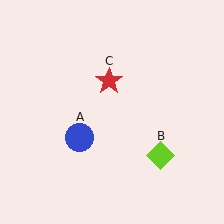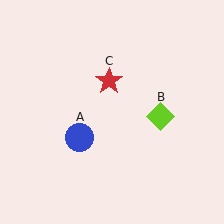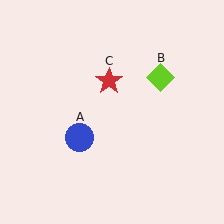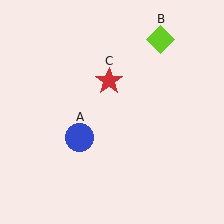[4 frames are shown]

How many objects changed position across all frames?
1 object changed position: lime diamond (object B).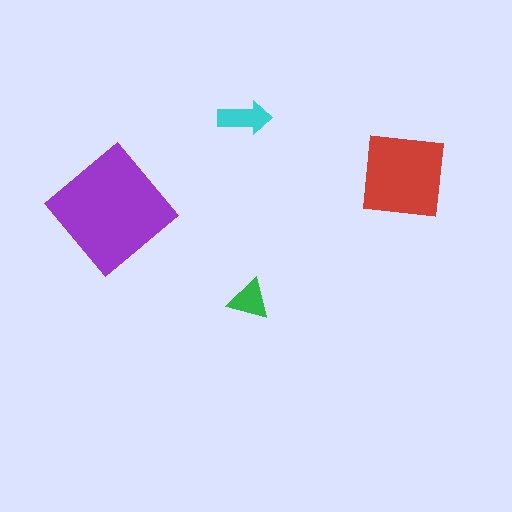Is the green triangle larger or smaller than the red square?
Smaller.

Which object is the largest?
The purple diamond.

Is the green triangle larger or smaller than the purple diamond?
Smaller.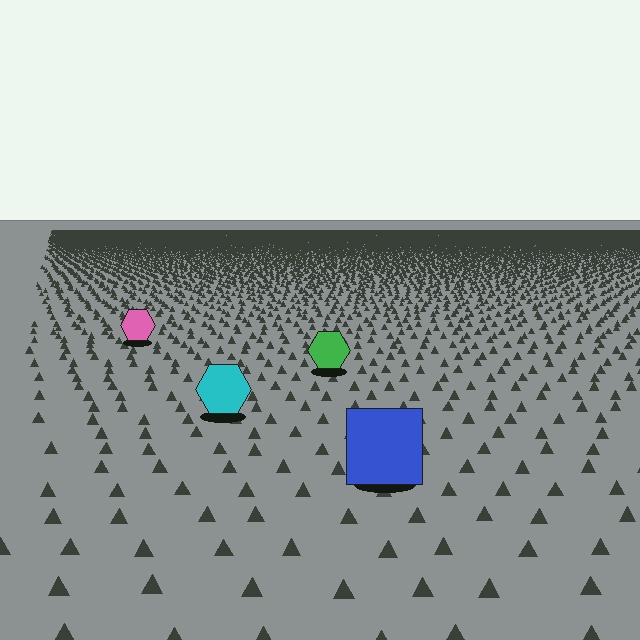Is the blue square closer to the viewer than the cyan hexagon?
Yes. The blue square is closer — you can tell from the texture gradient: the ground texture is coarser near it.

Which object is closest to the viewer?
The blue square is closest. The texture marks near it are larger and more spread out.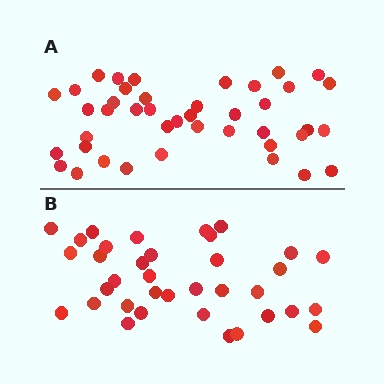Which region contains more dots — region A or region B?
Region A (the top region) has more dots.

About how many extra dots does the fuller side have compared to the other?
Region A has about 6 more dots than region B.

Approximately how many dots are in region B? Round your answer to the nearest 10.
About 40 dots. (The exact count is 36, which rounds to 40.)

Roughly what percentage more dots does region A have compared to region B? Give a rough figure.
About 15% more.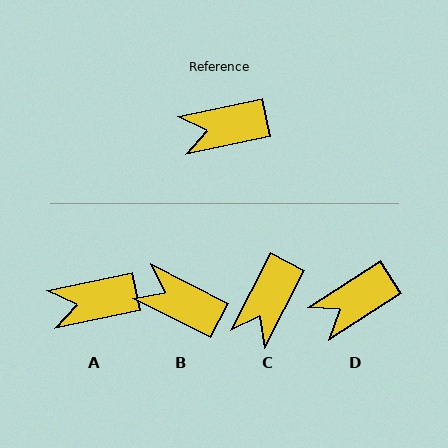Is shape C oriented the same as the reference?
No, it is off by about 51 degrees.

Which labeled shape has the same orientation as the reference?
A.